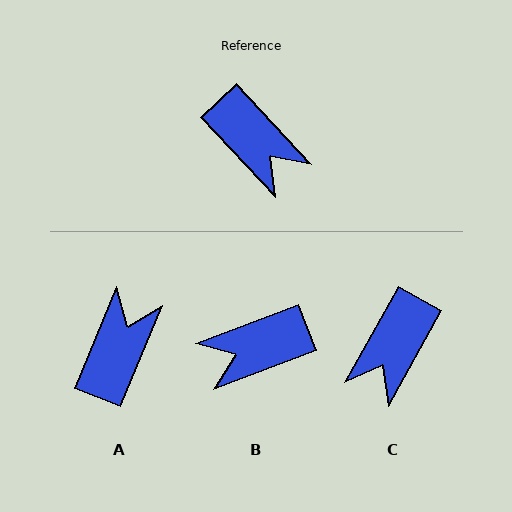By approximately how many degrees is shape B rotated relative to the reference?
Approximately 112 degrees clockwise.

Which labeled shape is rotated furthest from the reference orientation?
A, about 115 degrees away.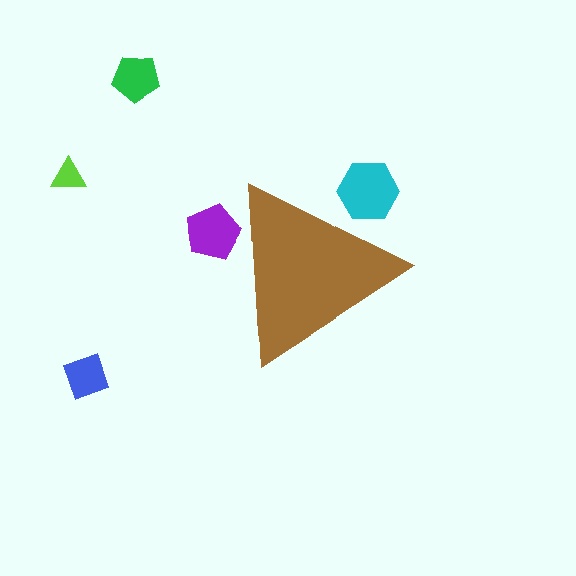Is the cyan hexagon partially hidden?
Yes, the cyan hexagon is partially hidden behind the brown triangle.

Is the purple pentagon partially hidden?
Yes, the purple pentagon is partially hidden behind the brown triangle.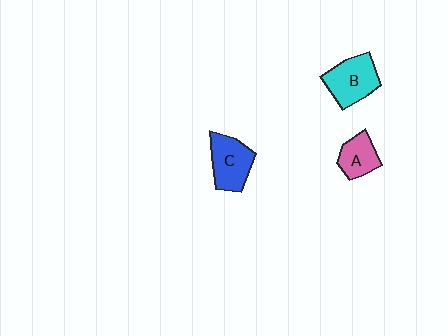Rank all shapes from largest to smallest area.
From largest to smallest: B (cyan), C (blue), A (pink).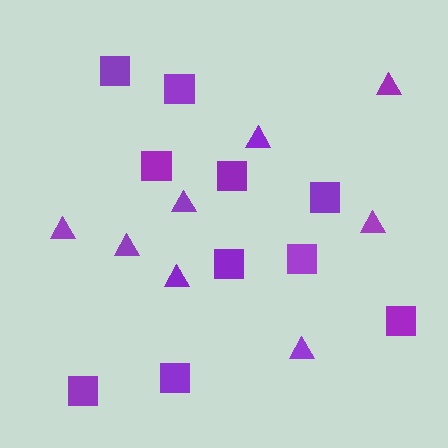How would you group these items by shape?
There are 2 groups: one group of squares (10) and one group of triangles (8).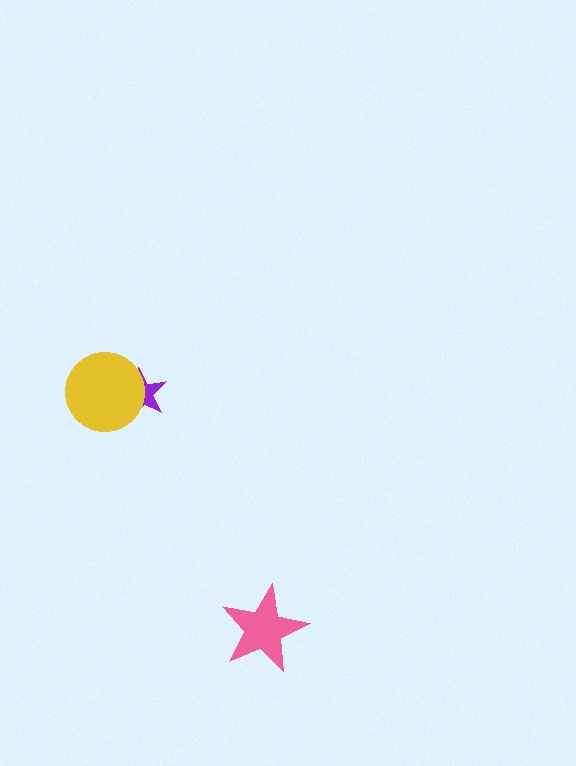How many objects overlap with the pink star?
0 objects overlap with the pink star.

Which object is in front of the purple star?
The yellow circle is in front of the purple star.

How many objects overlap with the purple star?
1 object overlaps with the purple star.